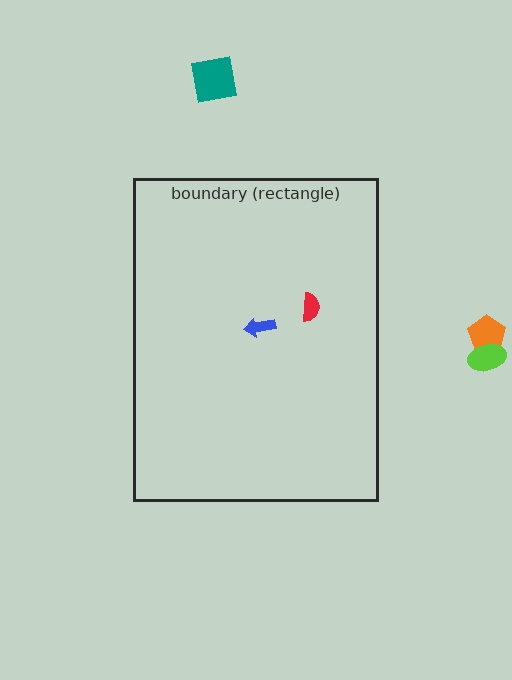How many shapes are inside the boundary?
2 inside, 3 outside.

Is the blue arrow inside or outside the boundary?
Inside.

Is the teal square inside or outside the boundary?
Outside.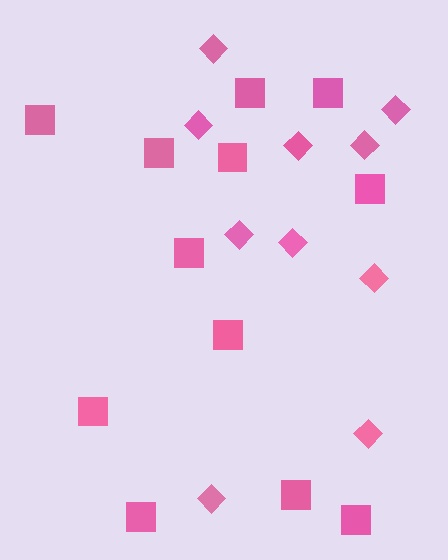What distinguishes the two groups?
There are 2 groups: one group of squares (12) and one group of diamonds (10).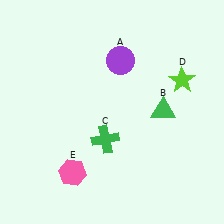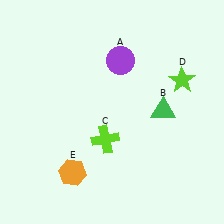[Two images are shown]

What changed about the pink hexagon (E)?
In Image 1, E is pink. In Image 2, it changed to orange.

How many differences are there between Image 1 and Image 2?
There are 2 differences between the two images.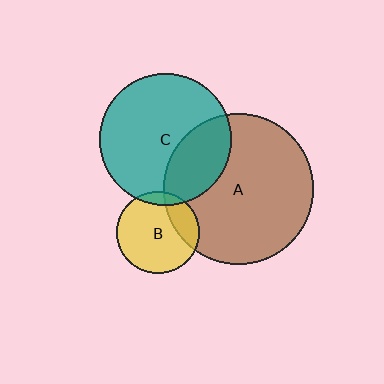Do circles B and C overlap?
Yes.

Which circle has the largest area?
Circle A (brown).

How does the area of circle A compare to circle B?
Approximately 3.3 times.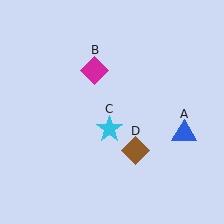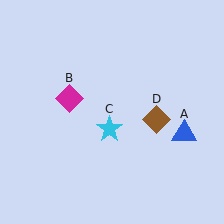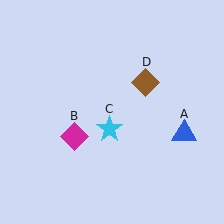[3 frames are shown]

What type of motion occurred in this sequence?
The magenta diamond (object B), brown diamond (object D) rotated counterclockwise around the center of the scene.